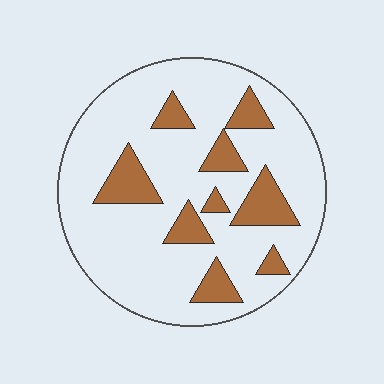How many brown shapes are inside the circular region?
9.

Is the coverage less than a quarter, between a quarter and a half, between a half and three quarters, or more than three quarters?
Less than a quarter.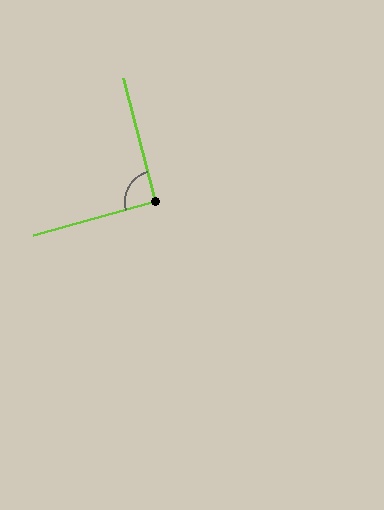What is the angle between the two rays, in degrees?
Approximately 91 degrees.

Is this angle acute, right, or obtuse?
It is approximately a right angle.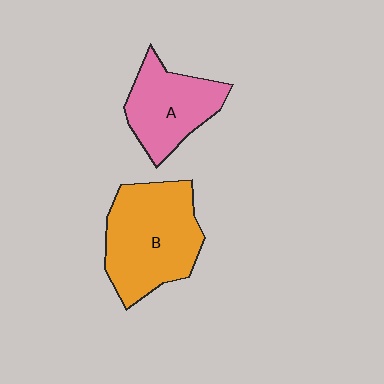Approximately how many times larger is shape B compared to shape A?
Approximately 1.4 times.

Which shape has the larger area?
Shape B (orange).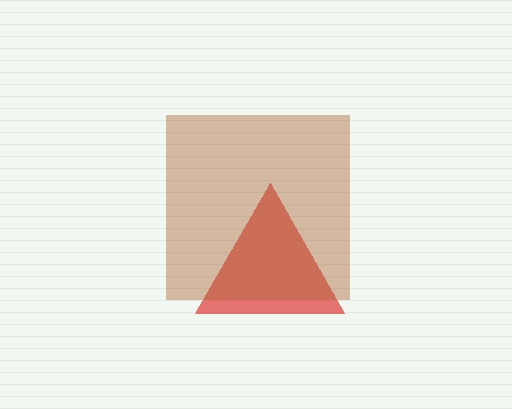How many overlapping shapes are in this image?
There are 2 overlapping shapes in the image.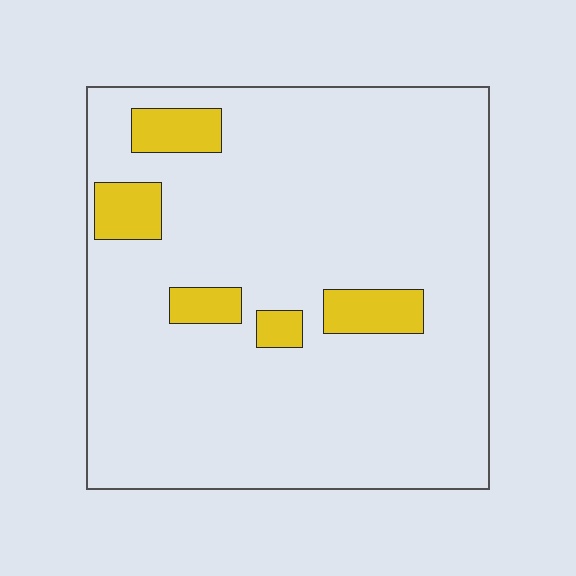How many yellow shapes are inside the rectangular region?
5.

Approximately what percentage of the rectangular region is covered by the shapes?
Approximately 10%.